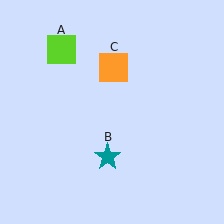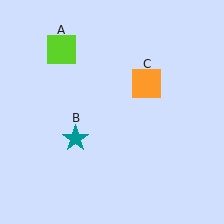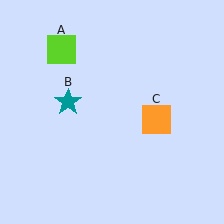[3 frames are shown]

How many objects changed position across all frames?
2 objects changed position: teal star (object B), orange square (object C).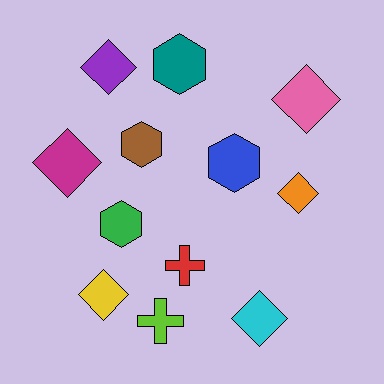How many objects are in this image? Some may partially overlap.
There are 12 objects.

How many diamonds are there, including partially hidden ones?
There are 6 diamonds.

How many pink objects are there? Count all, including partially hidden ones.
There is 1 pink object.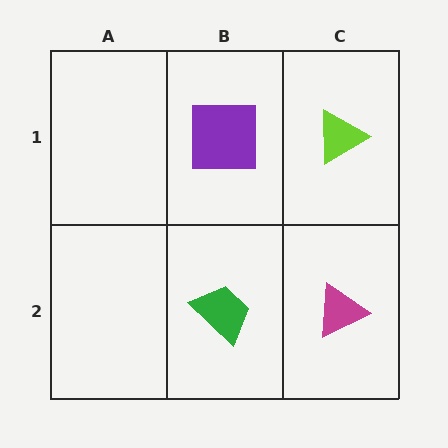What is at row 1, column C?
A lime triangle.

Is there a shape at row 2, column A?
No, that cell is empty.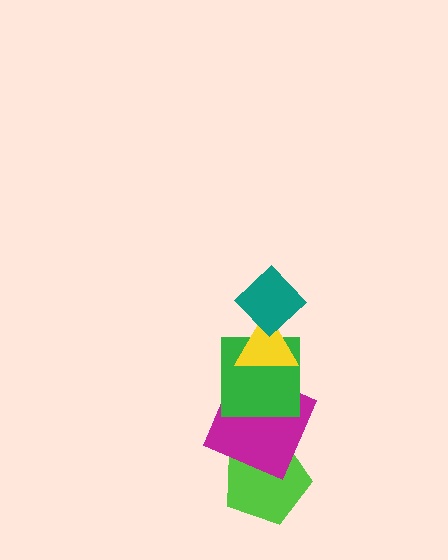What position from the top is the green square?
The green square is 3rd from the top.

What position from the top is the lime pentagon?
The lime pentagon is 5th from the top.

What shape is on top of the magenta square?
The green square is on top of the magenta square.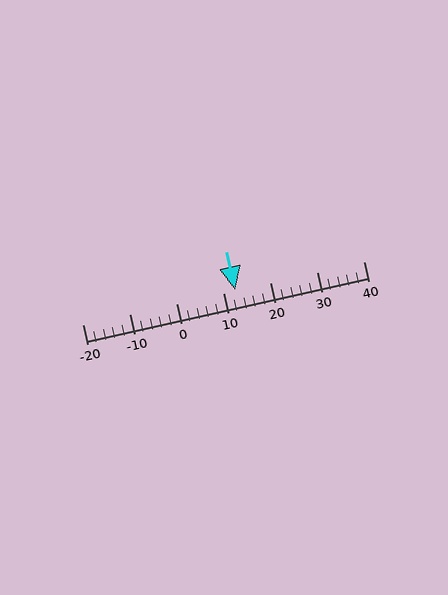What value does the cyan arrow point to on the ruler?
The cyan arrow points to approximately 13.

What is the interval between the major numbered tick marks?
The major tick marks are spaced 10 units apart.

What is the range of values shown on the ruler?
The ruler shows values from -20 to 40.